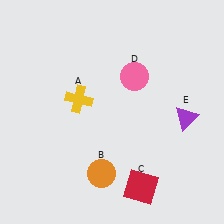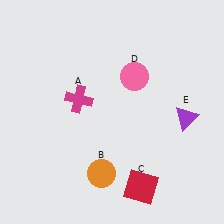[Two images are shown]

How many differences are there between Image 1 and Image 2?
There is 1 difference between the two images.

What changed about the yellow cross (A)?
In Image 1, A is yellow. In Image 2, it changed to magenta.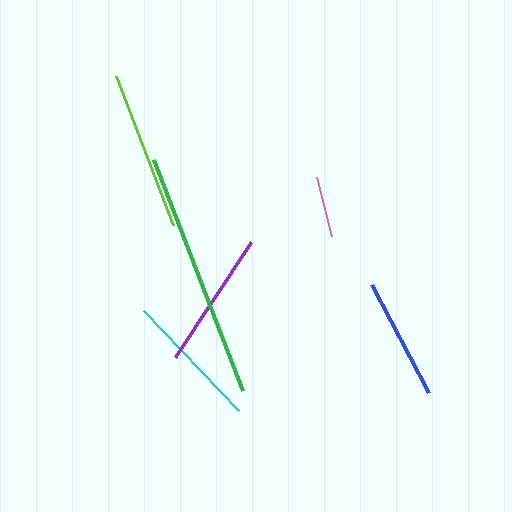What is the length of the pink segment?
The pink segment is approximately 62 pixels long.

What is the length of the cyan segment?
The cyan segment is approximately 138 pixels long.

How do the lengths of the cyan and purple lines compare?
The cyan and purple lines are approximately the same length.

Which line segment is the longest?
The green line is the longest at approximately 248 pixels.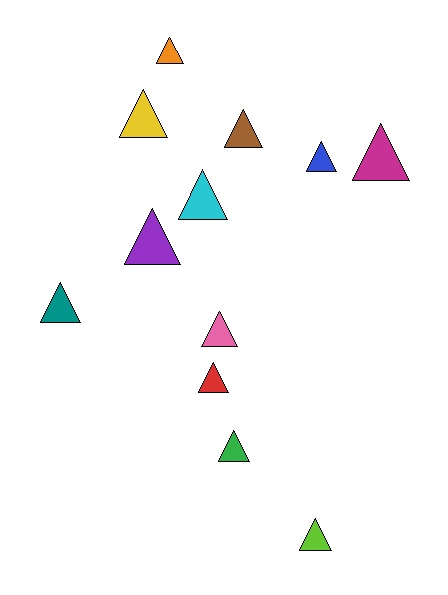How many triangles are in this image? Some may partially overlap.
There are 12 triangles.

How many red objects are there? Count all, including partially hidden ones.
There is 1 red object.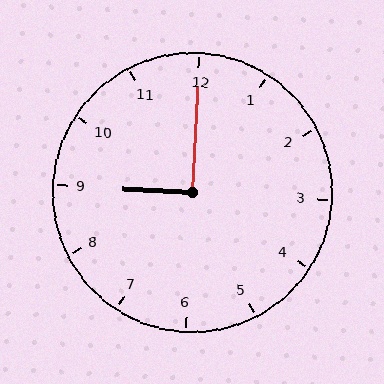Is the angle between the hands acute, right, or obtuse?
It is right.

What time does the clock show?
9:00.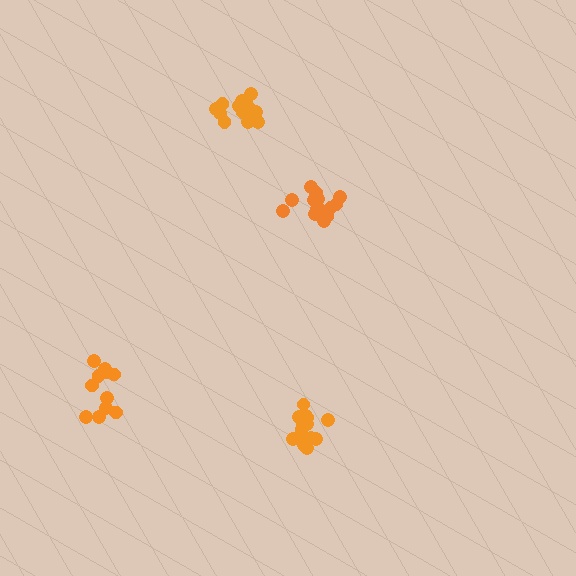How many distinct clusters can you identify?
There are 4 distinct clusters.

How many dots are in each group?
Group 1: 11 dots, Group 2: 14 dots, Group 3: 15 dots, Group 4: 16 dots (56 total).